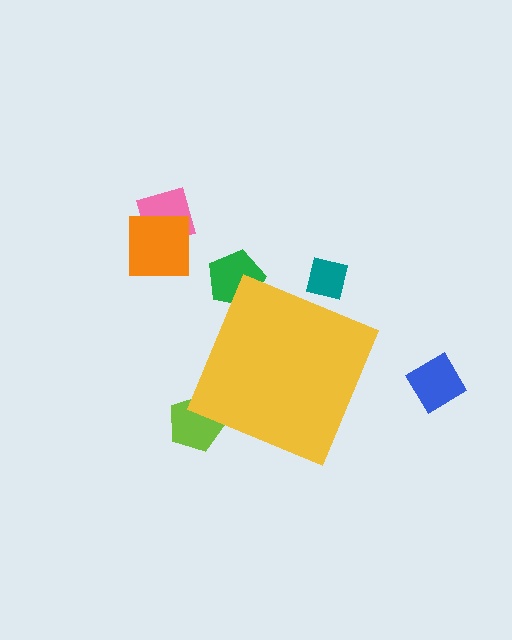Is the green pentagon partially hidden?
Yes, the green pentagon is partially hidden behind the yellow diamond.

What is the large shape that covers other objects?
A yellow diamond.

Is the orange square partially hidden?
No, the orange square is fully visible.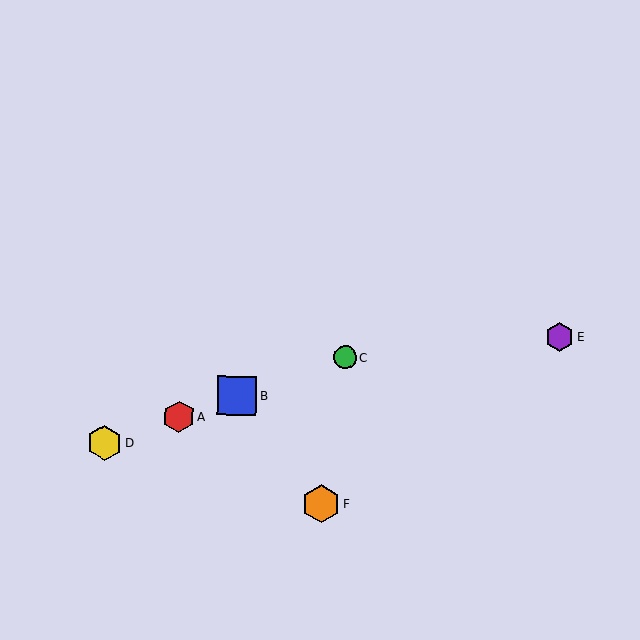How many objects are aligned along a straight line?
4 objects (A, B, C, D) are aligned along a straight line.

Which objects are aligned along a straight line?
Objects A, B, C, D are aligned along a straight line.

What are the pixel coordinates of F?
Object F is at (321, 504).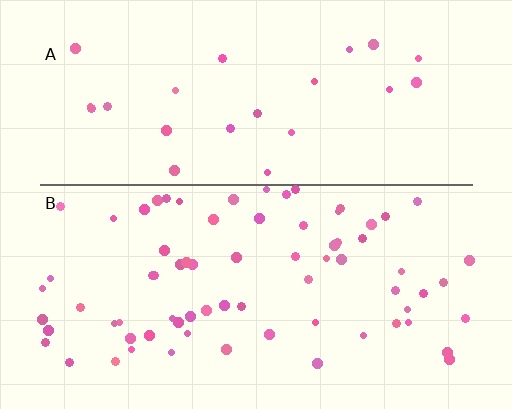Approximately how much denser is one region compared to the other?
Approximately 3.0× — region B over region A.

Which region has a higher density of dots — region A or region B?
B (the bottom).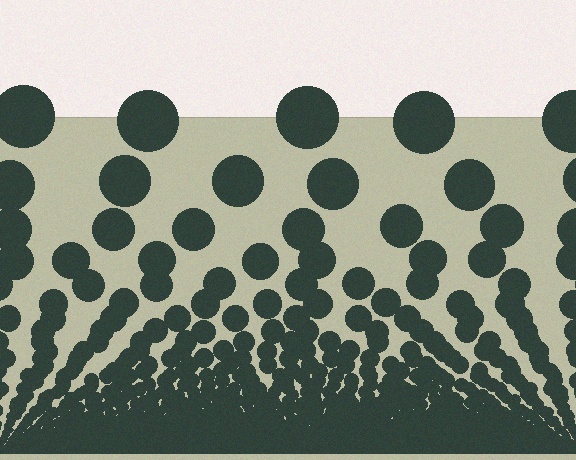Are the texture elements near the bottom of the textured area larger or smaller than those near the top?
Smaller. The gradient is inverted — elements near the bottom are smaller and denser.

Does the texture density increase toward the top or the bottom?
Density increases toward the bottom.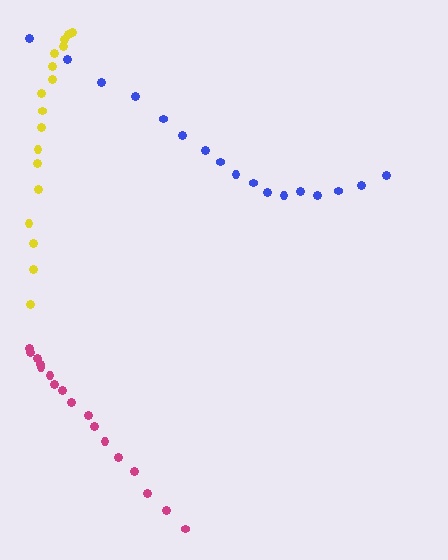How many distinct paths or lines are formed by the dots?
There are 3 distinct paths.